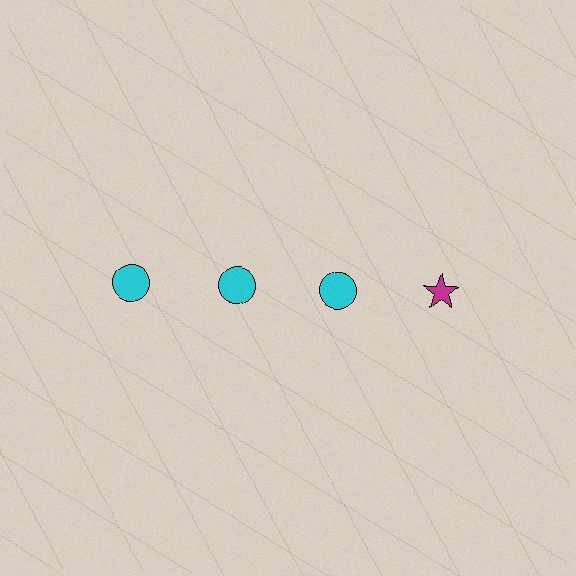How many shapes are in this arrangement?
There are 4 shapes arranged in a grid pattern.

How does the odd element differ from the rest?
It differs in both color (magenta instead of cyan) and shape (star instead of circle).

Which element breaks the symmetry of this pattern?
The magenta star in the top row, second from right column breaks the symmetry. All other shapes are cyan circles.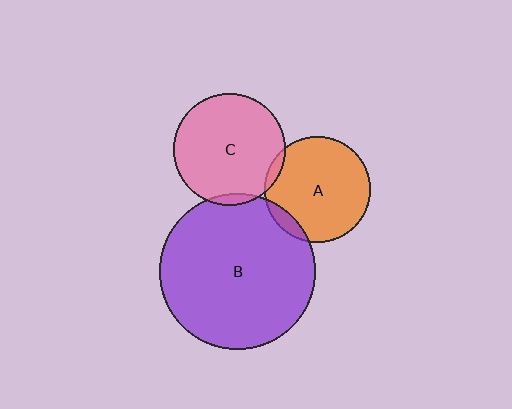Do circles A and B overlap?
Yes.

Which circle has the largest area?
Circle B (purple).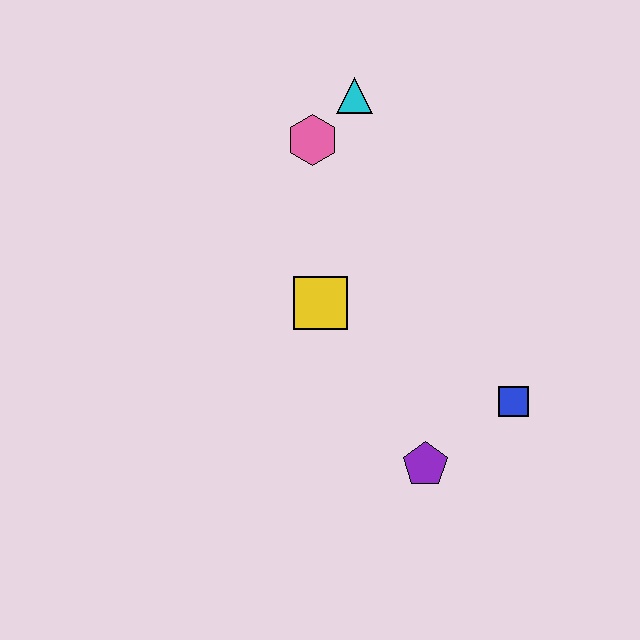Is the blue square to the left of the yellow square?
No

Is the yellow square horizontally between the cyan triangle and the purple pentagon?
No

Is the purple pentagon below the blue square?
Yes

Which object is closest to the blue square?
The purple pentagon is closest to the blue square.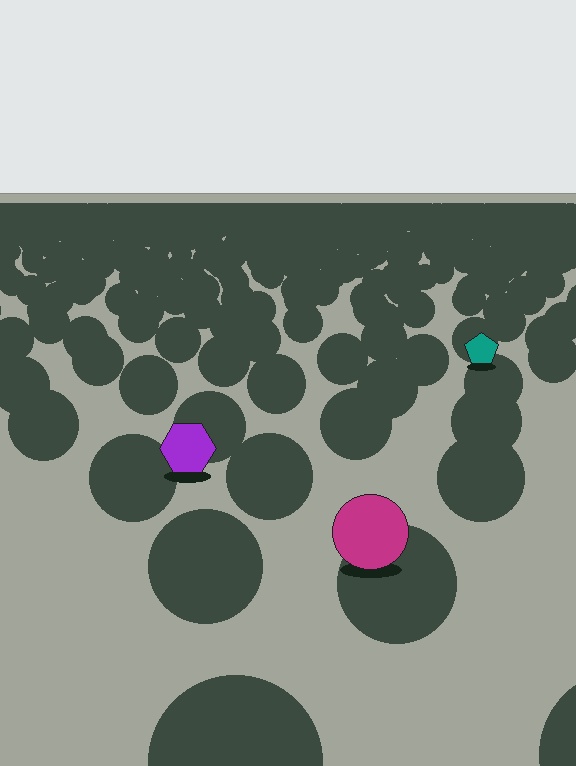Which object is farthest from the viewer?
The teal pentagon is farthest from the viewer. It appears smaller and the ground texture around it is denser.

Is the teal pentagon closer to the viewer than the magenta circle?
No. The magenta circle is closer — you can tell from the texture gradient: the ground texture is coarser near it.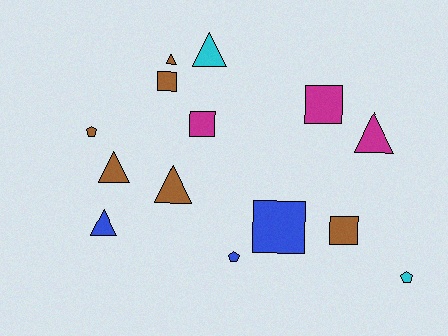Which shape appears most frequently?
Triangle, with 6 objects.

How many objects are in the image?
There are 14 objects.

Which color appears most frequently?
Brown, with 6 objects.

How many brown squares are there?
There are 2 brown squares.